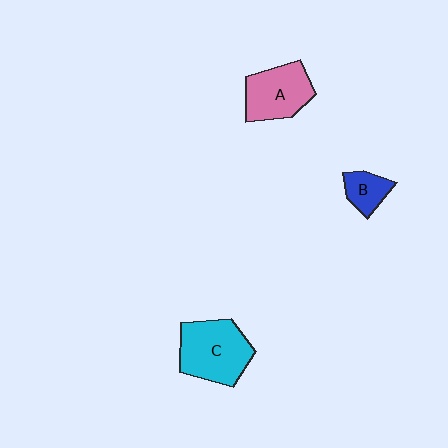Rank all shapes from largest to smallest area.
From largest to smallest: C (cyan), A (pink), B (blue).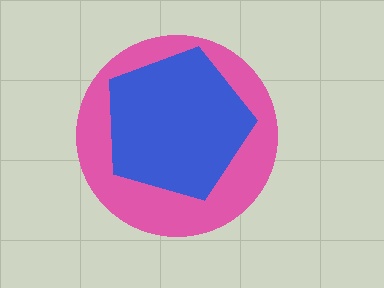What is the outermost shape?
The pink circle.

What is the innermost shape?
The blue pentagon.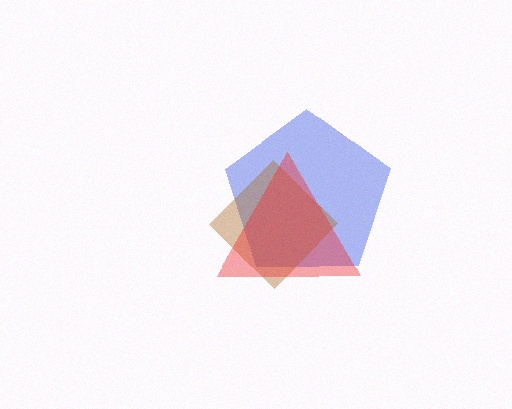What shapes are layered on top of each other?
The layered shapes are: a blue pentagon, a brown diamond, a red triangle.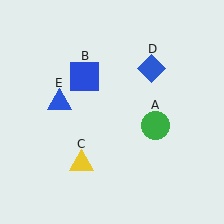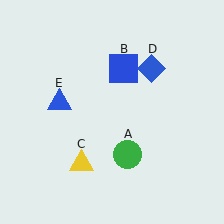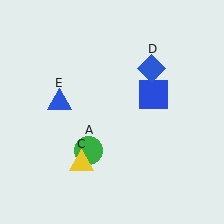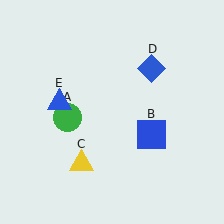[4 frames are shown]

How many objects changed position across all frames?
2 objects changed position: green circle (object A), blue square (object B).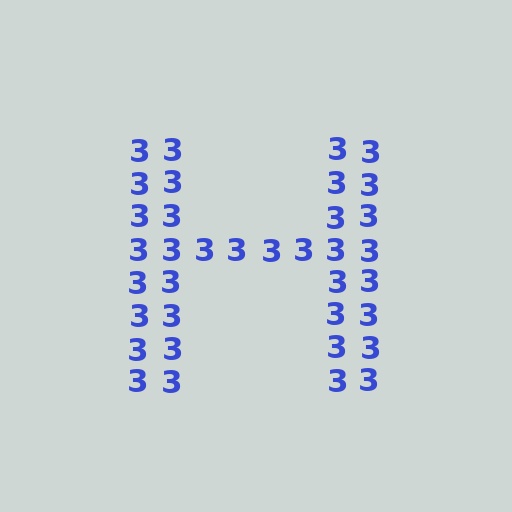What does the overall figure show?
The overall figure shows the letter H.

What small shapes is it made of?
It is made of small digit 3's.